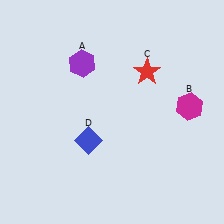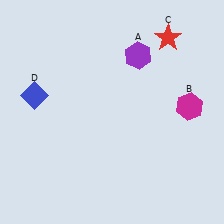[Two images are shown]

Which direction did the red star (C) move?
The red star (C) moved up.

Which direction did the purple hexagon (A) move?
The purple hexagon (A) moved right.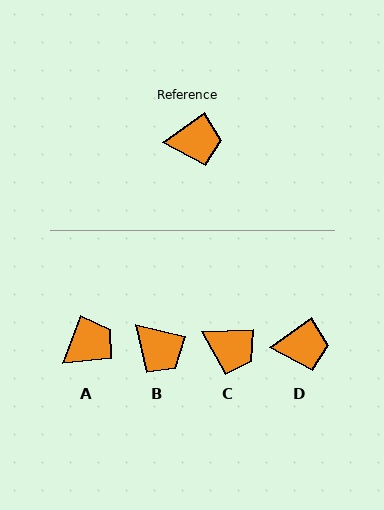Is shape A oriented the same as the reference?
No, it is off by about 34 degrees.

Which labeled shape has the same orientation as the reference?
D.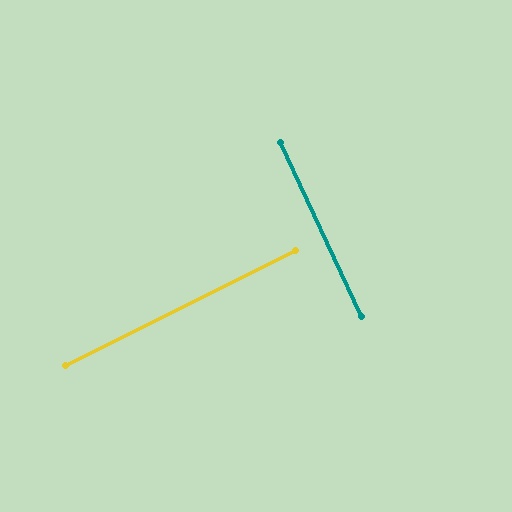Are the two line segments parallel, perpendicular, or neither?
Perpendicular — they meet at approximately 89°.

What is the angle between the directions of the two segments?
Approximately 89 degrees.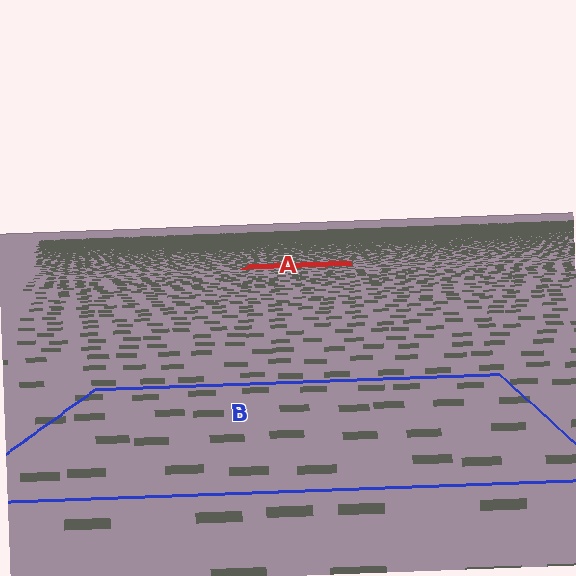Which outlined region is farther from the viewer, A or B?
Region A is farther from the viewer — the texture elements inside it appear smaller and more densely packed.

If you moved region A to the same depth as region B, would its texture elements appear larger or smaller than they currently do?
They would appear larger. At a closer depth, the same texture elements are projected at a bigger on-screen size.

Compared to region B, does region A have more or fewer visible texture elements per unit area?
Region A has more texture elements per unit area — they are packed more densely because it is farther away.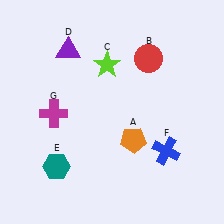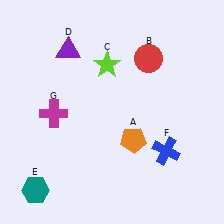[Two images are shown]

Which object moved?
The teal hexagon (E) moved down.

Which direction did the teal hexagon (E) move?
The teal hexagon (E) moved down.